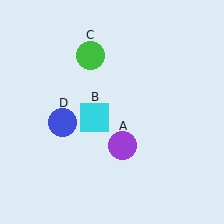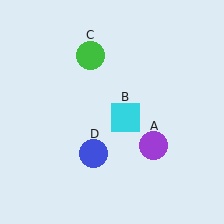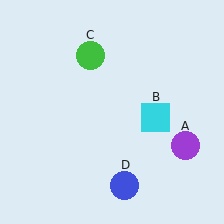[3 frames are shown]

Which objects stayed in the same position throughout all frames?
Green circle (object C) remained stationary.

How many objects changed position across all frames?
3 objects changed position: purple circle (object A), cyan square (object B), blue circle (object D).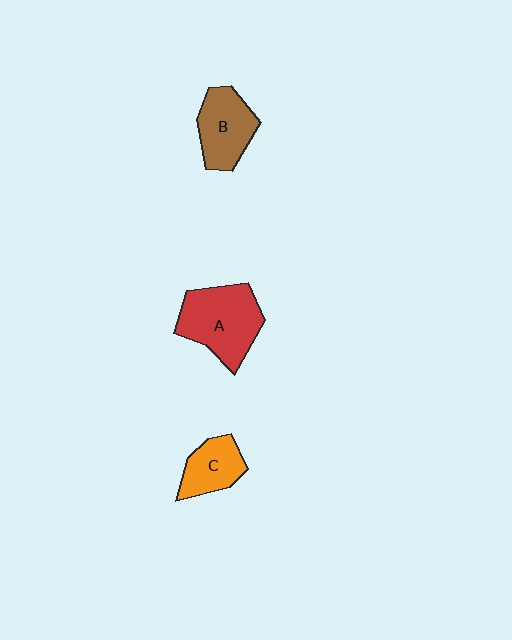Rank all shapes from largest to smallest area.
From largest to smallest: A (red), B (brown), C (orange).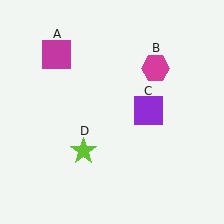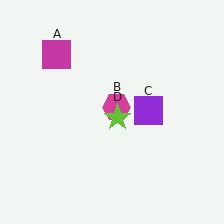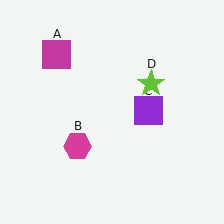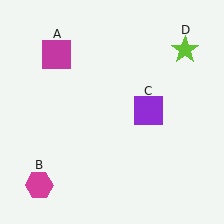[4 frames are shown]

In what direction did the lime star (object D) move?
The lime star (object D) moved up and to the right.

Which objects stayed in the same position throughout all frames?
Magenta square (object A) and purple square (object C) remained stationary.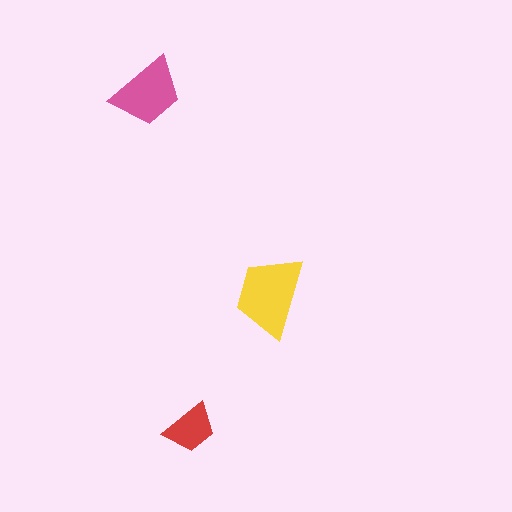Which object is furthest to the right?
The yellow trapezoid is rightmost.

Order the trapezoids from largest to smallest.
the yellow one, the pink one, the red one.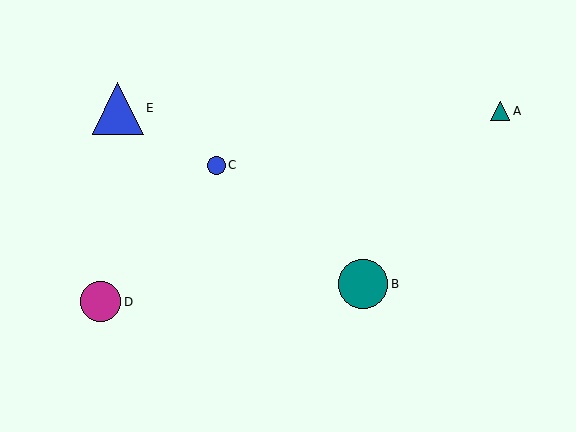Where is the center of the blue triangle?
The center of the blue triangle is at (118, 108).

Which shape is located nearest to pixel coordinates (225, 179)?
The blue circle (labeled C) at (217, 165) is nearest to that location.